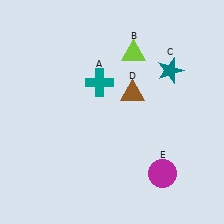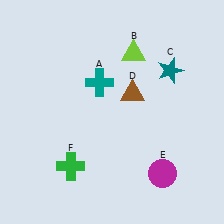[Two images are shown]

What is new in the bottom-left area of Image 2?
A green cross (F) was added in the bottom-left area of Image 2.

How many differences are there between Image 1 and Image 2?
There is 1 difference between the two images.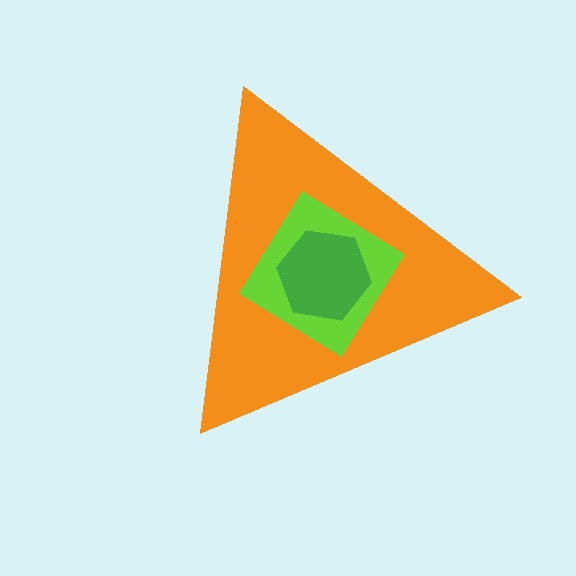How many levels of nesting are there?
3.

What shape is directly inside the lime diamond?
The green hexagon.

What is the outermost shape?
The orange triangle.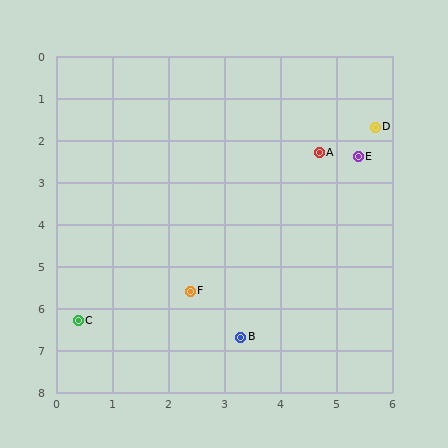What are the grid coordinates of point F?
Point F is at approximately (2.4, 5.6).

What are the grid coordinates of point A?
Point A is at approximately (4.7, 2.3).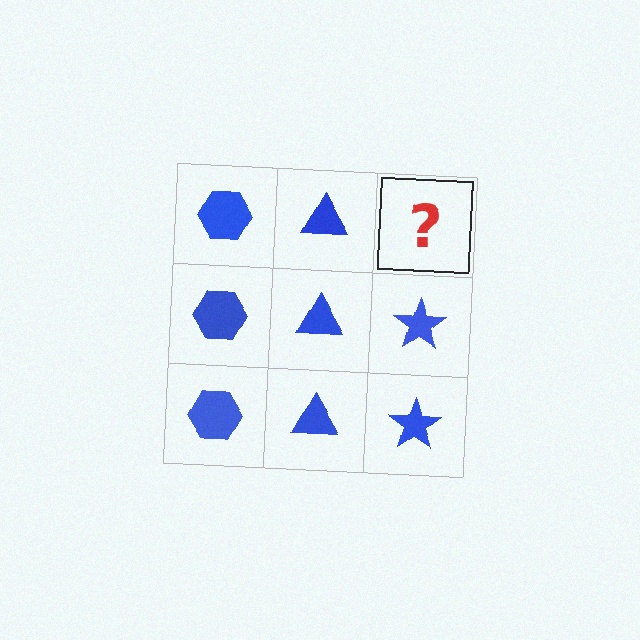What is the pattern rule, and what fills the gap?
The rule is that each column has a consistent shape. The gap should be filled with a blue star.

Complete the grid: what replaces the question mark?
The question mark should be replaced with a blue star.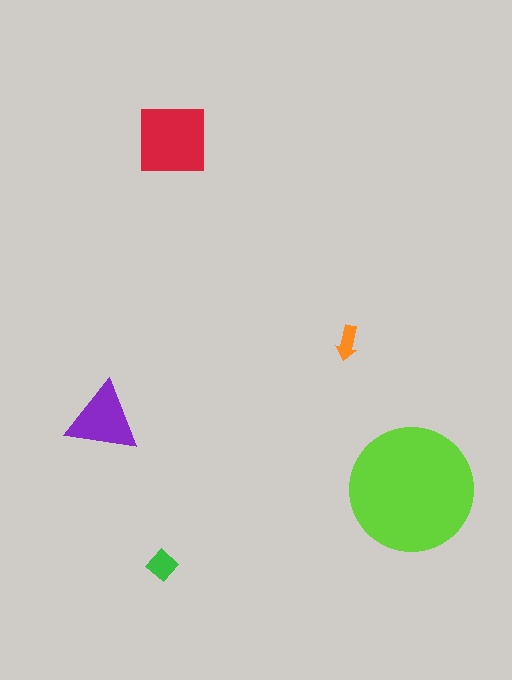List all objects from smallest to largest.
The orange arrow, the green diamond, the purple triangle, the red square, the lime circle.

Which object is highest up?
The red square is topmost.